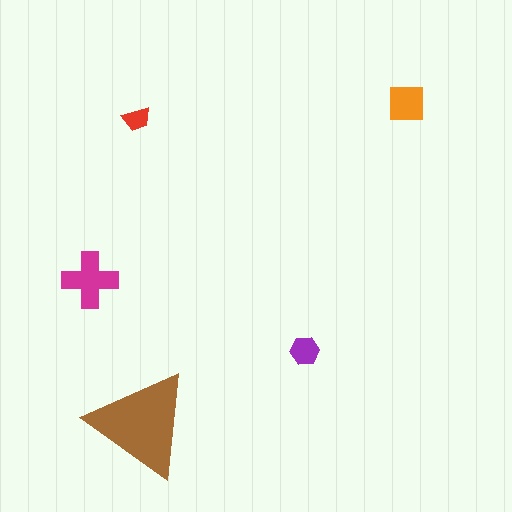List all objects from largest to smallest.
The brown triangle, the magenta cross, the orange square, the purple hexagon, the red trapezoid.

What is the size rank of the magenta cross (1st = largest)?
2nd.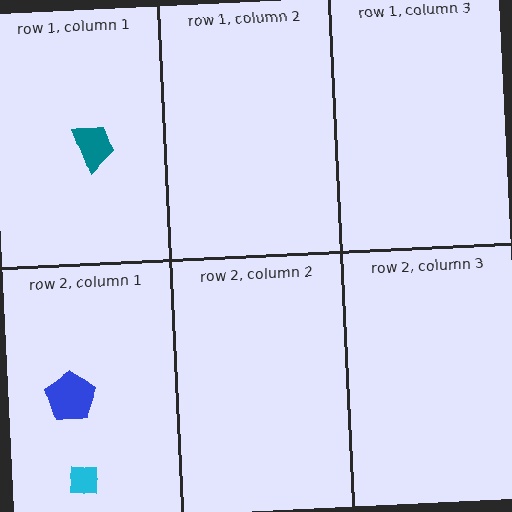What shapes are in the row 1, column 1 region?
The teal trapezoid.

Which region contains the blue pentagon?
The row 2, column 1 region.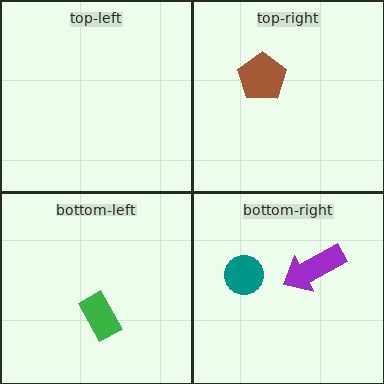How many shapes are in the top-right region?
1.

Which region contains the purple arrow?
The bottom-right region.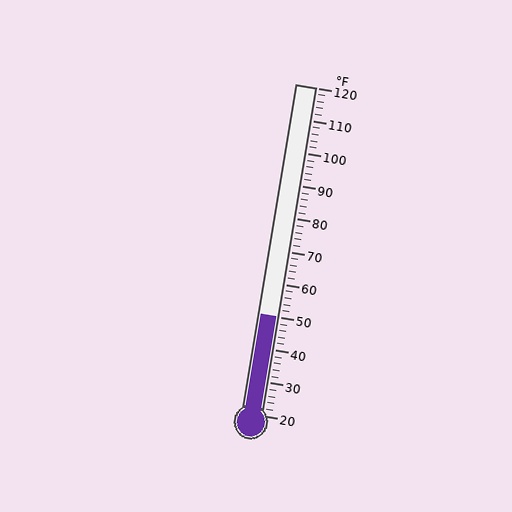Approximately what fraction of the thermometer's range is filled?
The thermometer is filled to approximately 30% of its range.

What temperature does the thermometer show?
The thermometer shows approximately 50°F.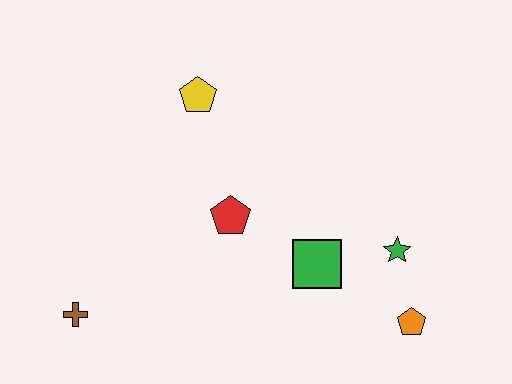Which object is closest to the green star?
The orange pentagon is closest to the green star.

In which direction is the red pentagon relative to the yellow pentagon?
The red pentagon is below the yellow pentagon.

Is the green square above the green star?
No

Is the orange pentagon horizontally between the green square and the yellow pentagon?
No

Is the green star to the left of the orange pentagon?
Yes